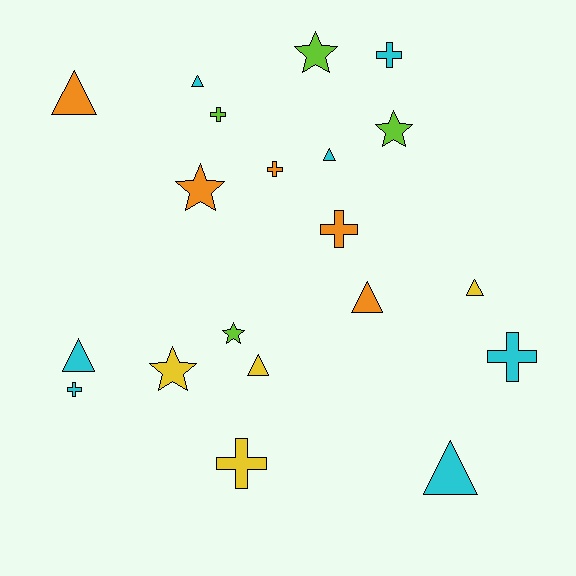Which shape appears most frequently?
Triangle, with 8 objects.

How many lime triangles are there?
There are no lime triangles.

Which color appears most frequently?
Cyan, with 7 objects.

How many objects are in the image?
There are 20 objects.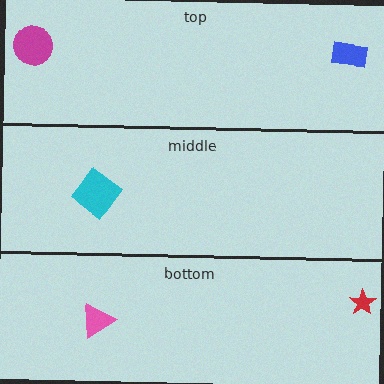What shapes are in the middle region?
The cyan diamond.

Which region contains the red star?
The bottom region.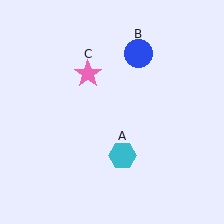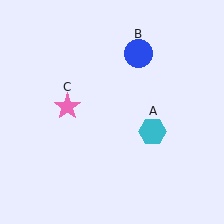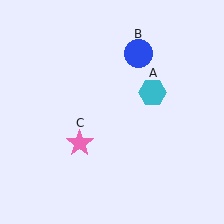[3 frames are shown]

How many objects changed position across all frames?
2 objects changed position: cyan hexagon (object A), pink star (object C).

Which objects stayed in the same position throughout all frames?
Blue circle (object B) remained stationary.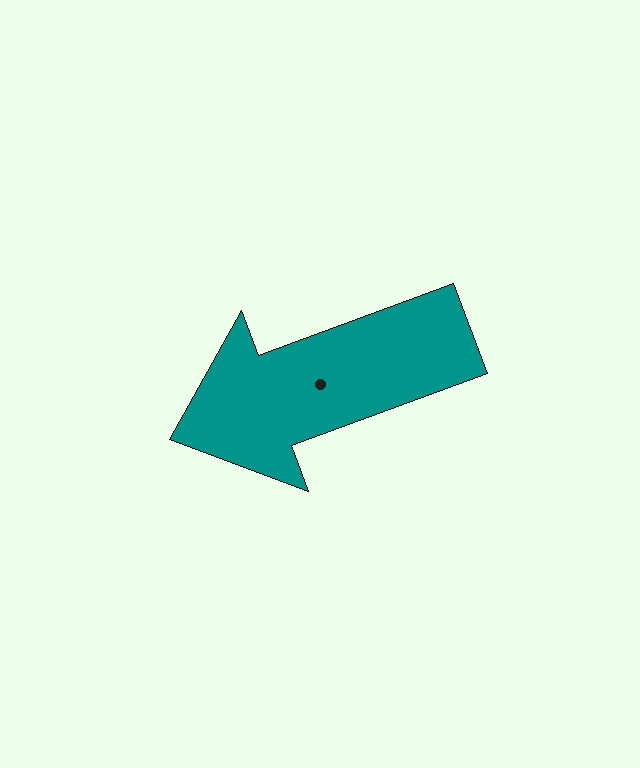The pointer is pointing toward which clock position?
Roughly 8 o'clock.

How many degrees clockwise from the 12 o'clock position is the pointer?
Approximately 250 degrees.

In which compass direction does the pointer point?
West.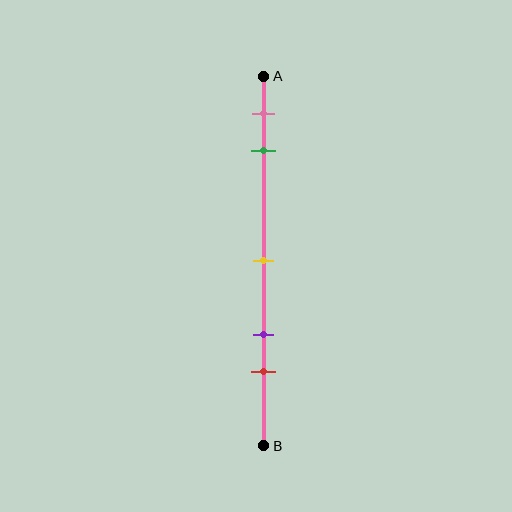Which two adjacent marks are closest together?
The pink and green marks are the closest adjacent pair.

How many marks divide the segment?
There are 5 marks dividing the segment.